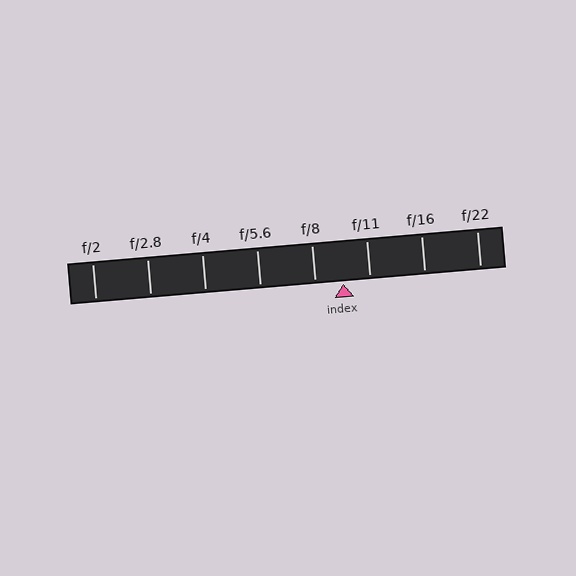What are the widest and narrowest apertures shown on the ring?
The widest aperture shown is f/2 and the narrowest is f/22.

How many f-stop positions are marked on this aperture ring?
There are 8 f-stop positions marked.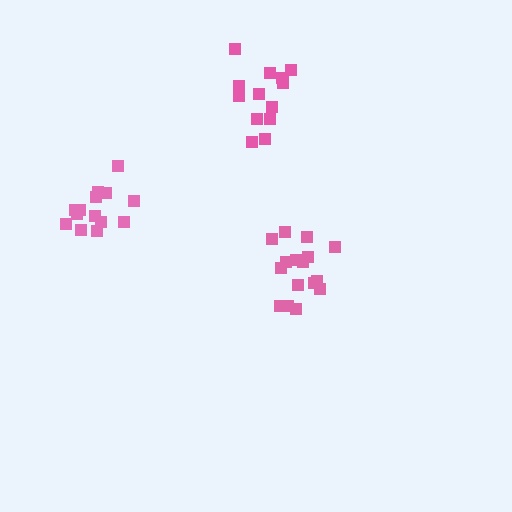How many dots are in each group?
Group 1: 14 dots, Group 2: 16 dots, Group 3: 13 dots (43 total).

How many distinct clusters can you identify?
There are 3 distinct clusters.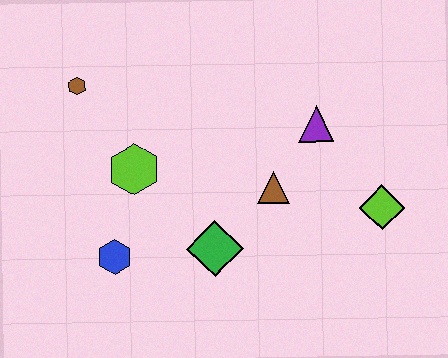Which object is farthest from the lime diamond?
The brown hexagon is farthest from the lime diamond.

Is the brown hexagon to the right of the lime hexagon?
No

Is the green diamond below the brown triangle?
Yes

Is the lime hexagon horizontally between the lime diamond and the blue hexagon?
Yes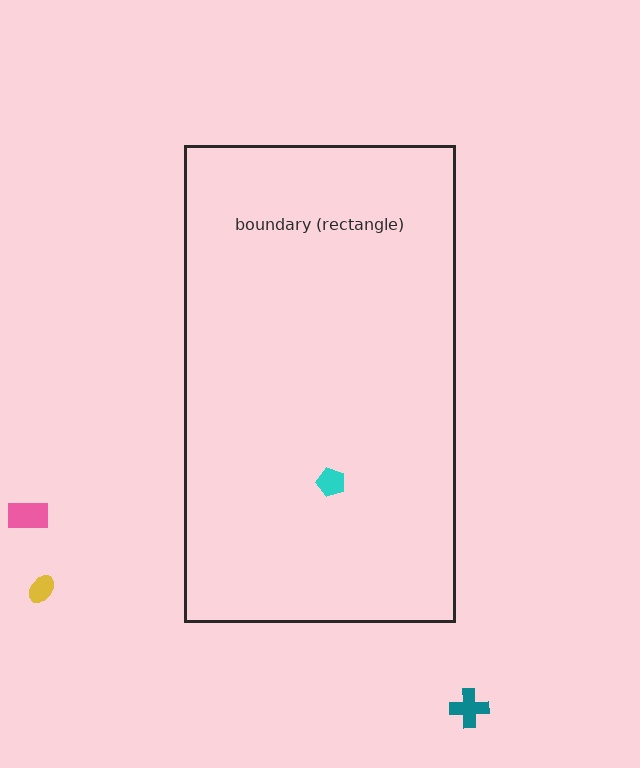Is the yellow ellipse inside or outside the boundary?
Outside.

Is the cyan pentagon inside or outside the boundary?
Inside.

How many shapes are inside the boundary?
1 inside, 3 outside.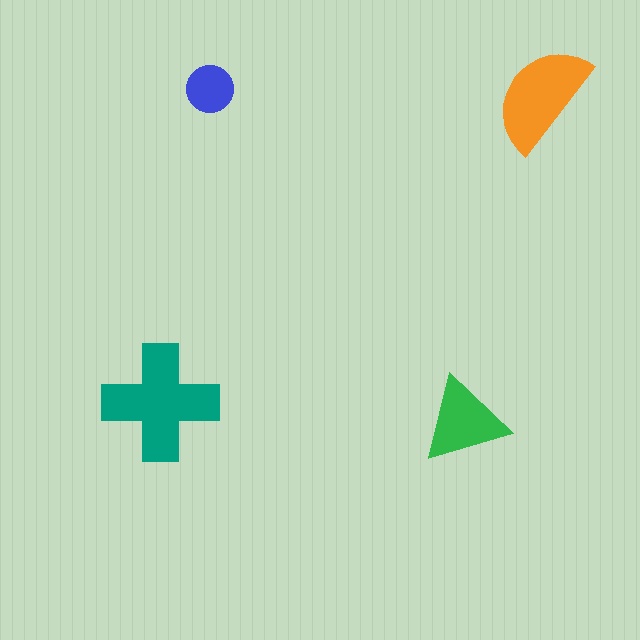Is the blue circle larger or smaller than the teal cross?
Smaller.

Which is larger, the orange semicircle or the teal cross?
The teal cross.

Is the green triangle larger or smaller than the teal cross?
Smaller.